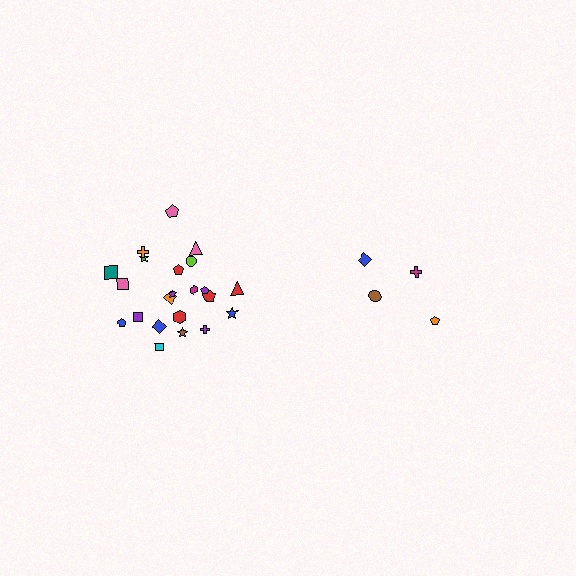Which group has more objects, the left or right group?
The left group.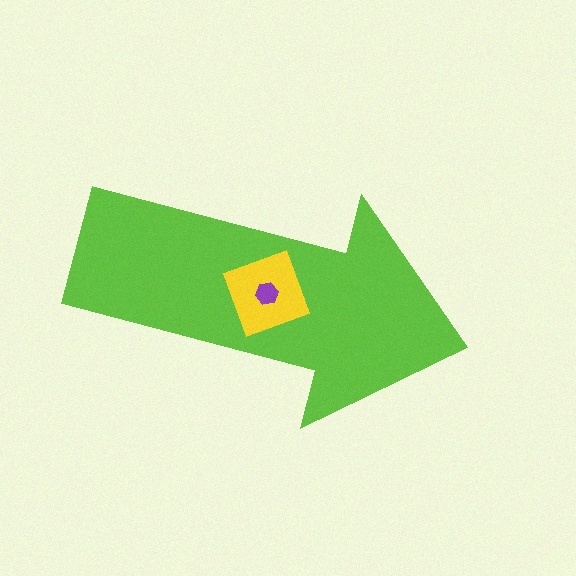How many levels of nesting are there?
3.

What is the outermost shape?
The lime arrow.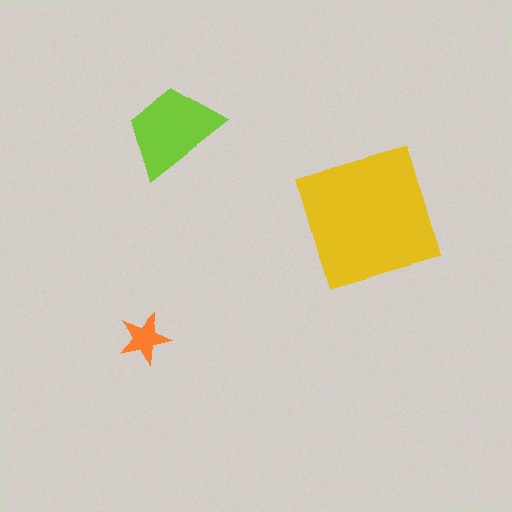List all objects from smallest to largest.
The orange star, the lime trapezoid, the yellow square.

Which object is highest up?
The lime trapezoid is topmost.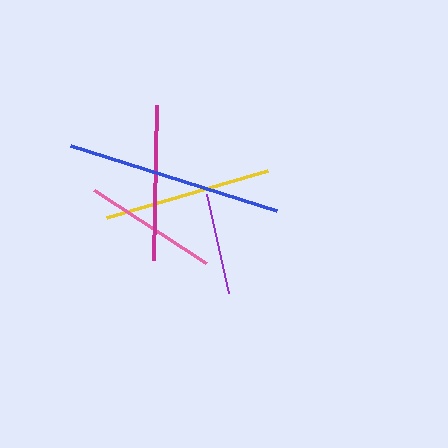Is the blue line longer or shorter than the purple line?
The blue line is longer than the purple line.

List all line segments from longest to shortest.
From longest to shortest: blue, yellow, magenta, pink, purple.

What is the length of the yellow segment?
The yellow segment is approximately 167 pixels long.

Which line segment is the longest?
The blue line is the longest at approximately 216 pixels.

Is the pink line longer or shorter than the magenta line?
The magenta line is longer than the pink line.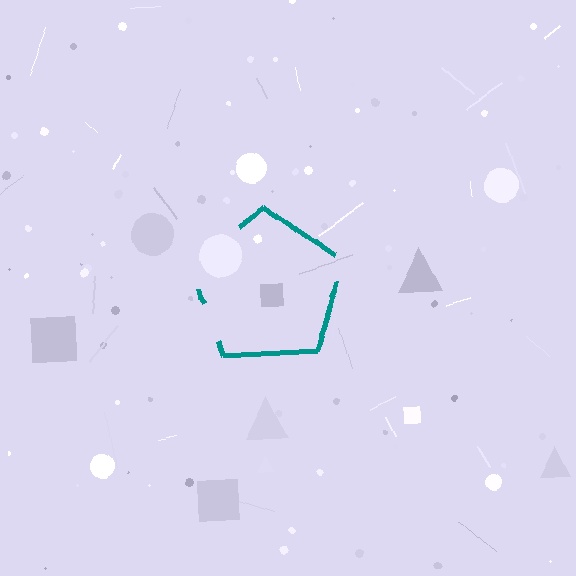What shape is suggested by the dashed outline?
The dashed outline suggests a pentagon.